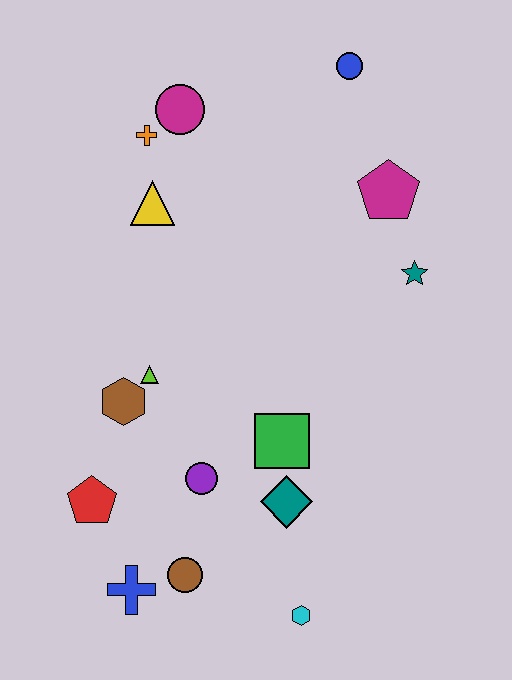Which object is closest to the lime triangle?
The brown hexagon is closest to the lime triangle.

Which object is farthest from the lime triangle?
The blue circle is farthest from the lime triangle.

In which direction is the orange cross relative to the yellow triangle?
The orange cross is above the yellow triangle.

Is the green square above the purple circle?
Yes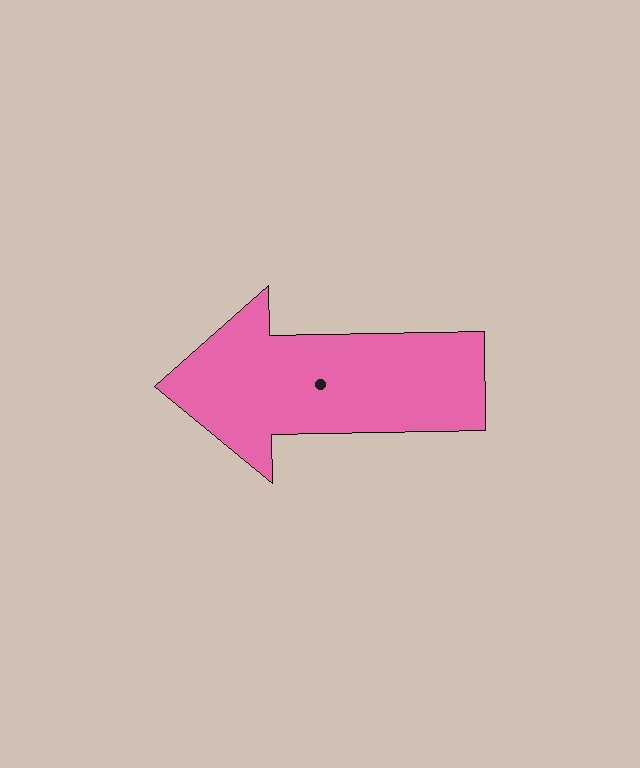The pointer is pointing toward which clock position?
Roughly 9 o'clock.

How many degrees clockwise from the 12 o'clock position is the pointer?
Approximately 269 degrees.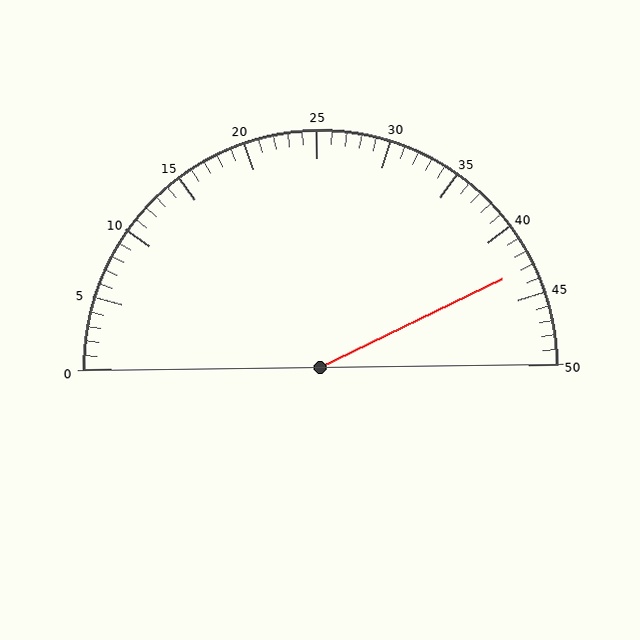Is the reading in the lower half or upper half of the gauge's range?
The reading is in the upper half of the range (0 to 50).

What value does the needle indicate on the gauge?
The needle indicates approximately 43.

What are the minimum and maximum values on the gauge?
The gauge ranges from 0 to 50.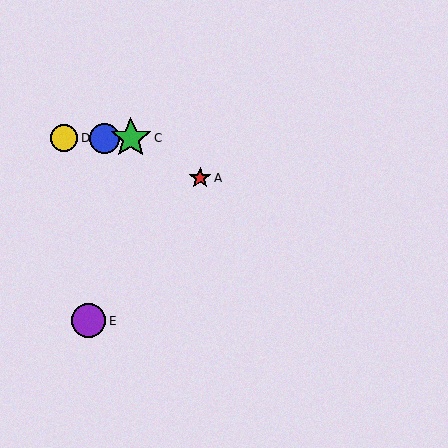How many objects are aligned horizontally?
3 objects (B, C, D) are aligned horizontally.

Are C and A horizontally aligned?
No, C is at y≈138 and A is at y≈178.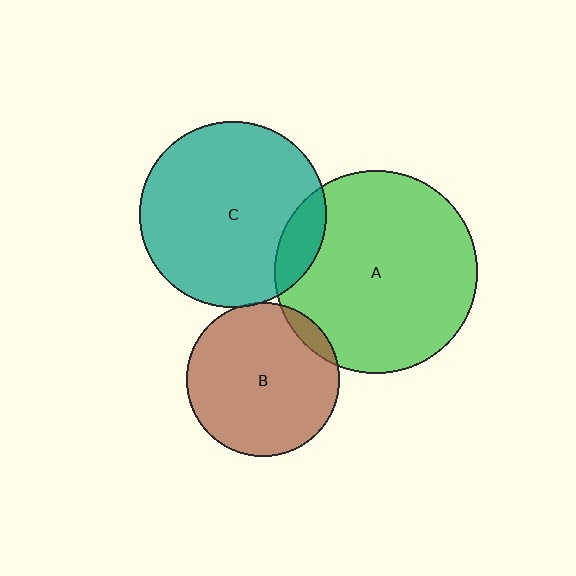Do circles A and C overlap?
Yes.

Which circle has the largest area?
Circle A (green).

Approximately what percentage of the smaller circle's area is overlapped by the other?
Approximately 10%.